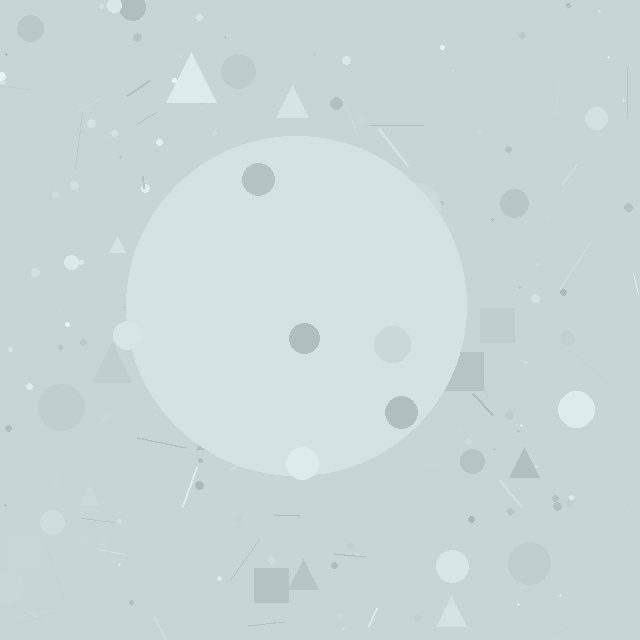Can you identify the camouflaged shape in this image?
The camouflaged shape is a circle.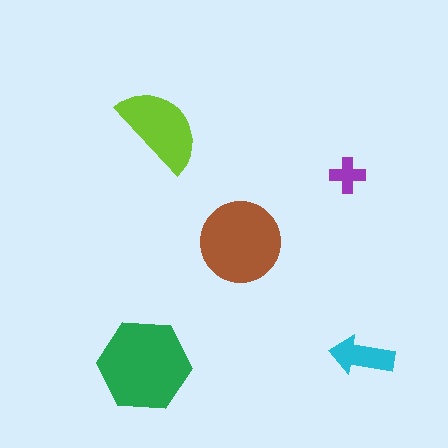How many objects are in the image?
There are 5 objects in the image.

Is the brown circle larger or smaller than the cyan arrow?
Larger.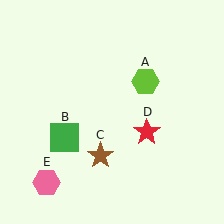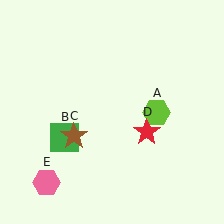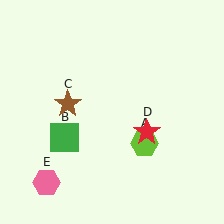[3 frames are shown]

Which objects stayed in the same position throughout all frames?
Green square (object B) and red star (object D) and pink hexagon (object E) remained stationary.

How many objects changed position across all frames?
2 objects changed position: lime hexagon (object A), brown star (object C).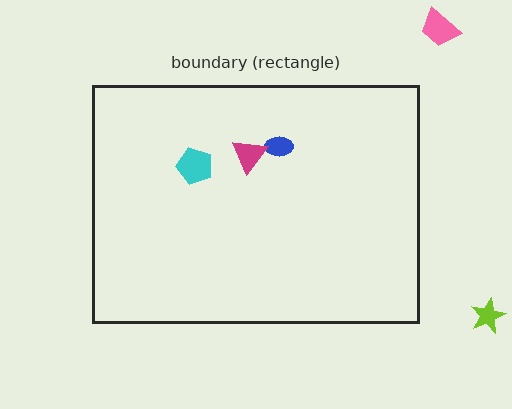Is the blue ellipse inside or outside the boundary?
Inside.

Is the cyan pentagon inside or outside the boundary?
Inside.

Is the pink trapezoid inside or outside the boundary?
Outside.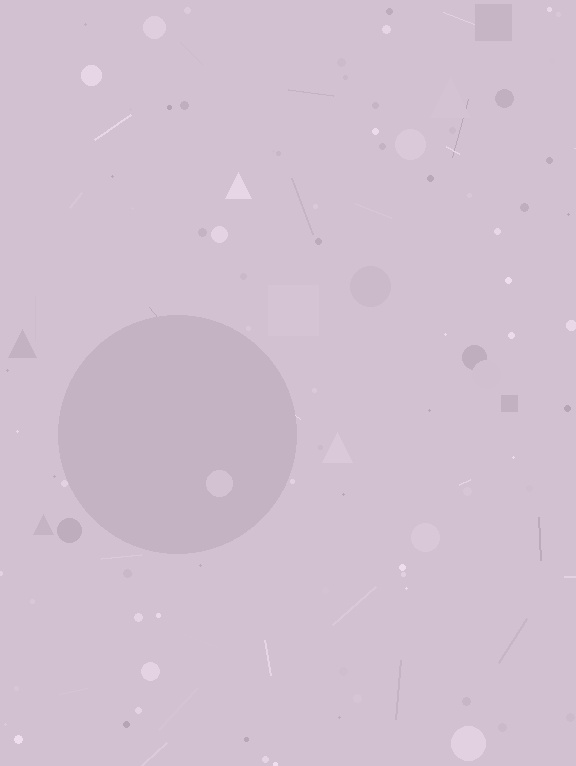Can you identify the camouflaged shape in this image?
The camouflaged shape is a circle.